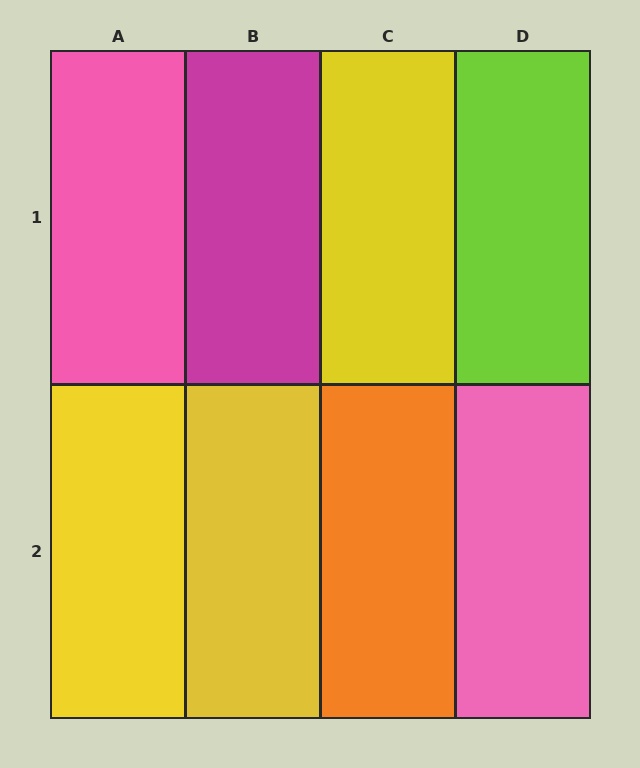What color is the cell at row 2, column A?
Yellow.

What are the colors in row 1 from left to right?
Pink, magenta, yellow, lime.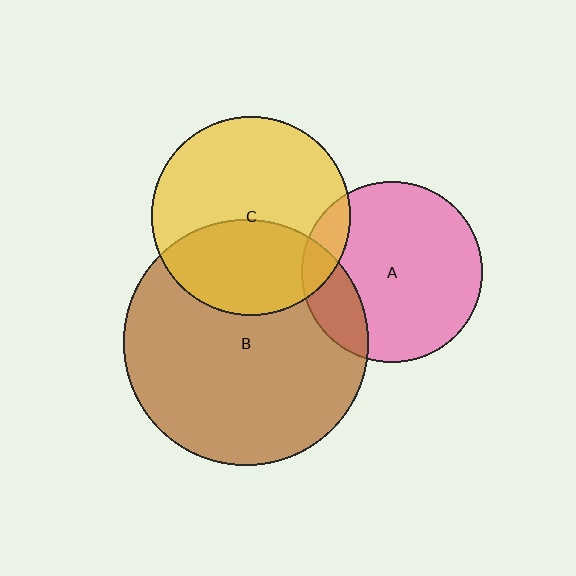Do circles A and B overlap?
Yes.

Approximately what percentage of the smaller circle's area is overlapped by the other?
Approximately 20%.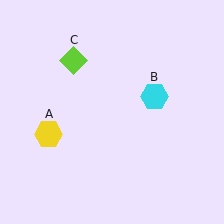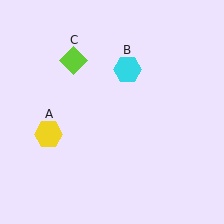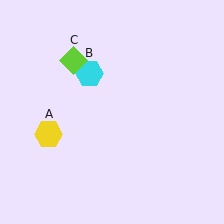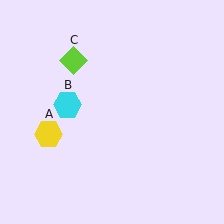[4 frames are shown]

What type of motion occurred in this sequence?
The cyan hexagon (object B) rotated counterclockwise around the center of the scene.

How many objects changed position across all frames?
1 object changed position: cyan hexagon (object B).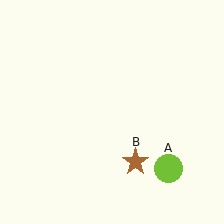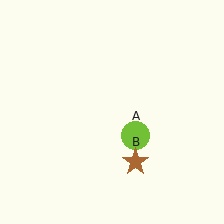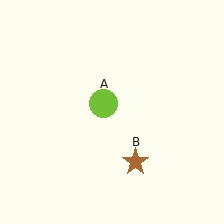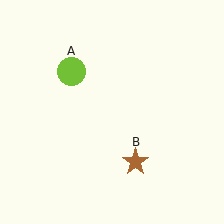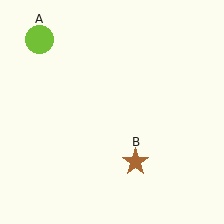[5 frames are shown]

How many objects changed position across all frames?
1 object changed position: lime circle (object A).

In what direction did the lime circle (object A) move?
The lime circle (object A) moved up and to the left.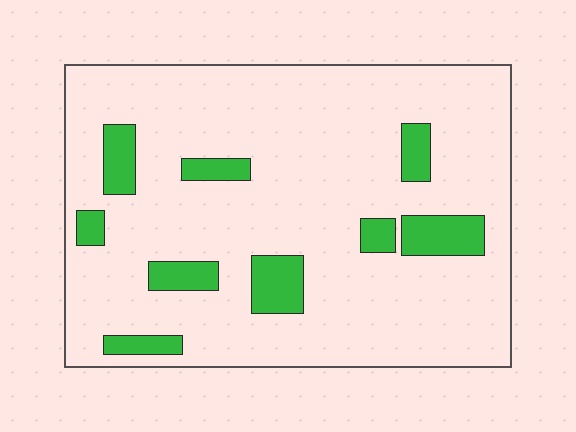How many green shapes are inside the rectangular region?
9.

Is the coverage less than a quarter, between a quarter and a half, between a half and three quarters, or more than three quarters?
Less than a quarter.